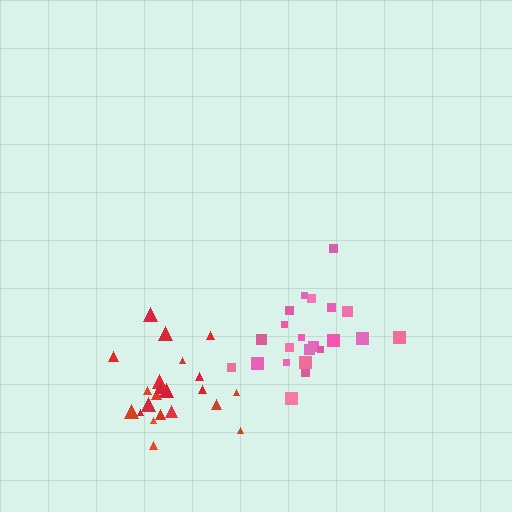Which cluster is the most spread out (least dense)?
Red.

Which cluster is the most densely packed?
Pink.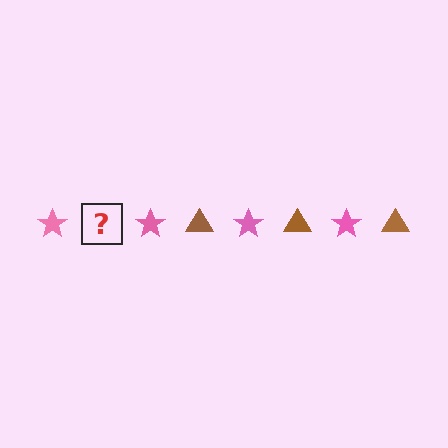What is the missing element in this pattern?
The missing element is a brown triangle.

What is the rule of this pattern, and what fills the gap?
The rule is that the pattern alternates between pink star and brown triangle. The gap should be filled with a brown triangle.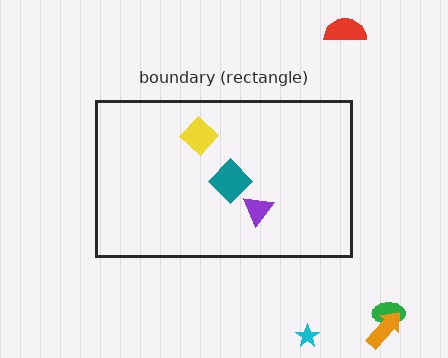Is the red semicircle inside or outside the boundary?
Outside.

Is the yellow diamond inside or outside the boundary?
Inside.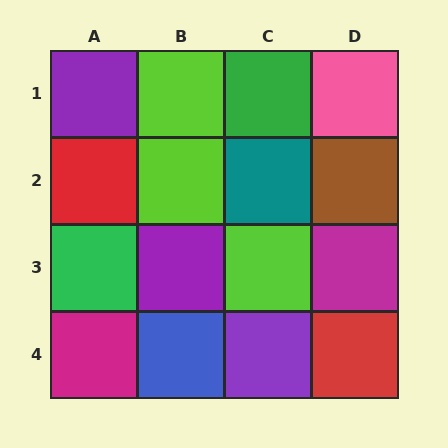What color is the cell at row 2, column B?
Lime.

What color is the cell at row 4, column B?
Blue.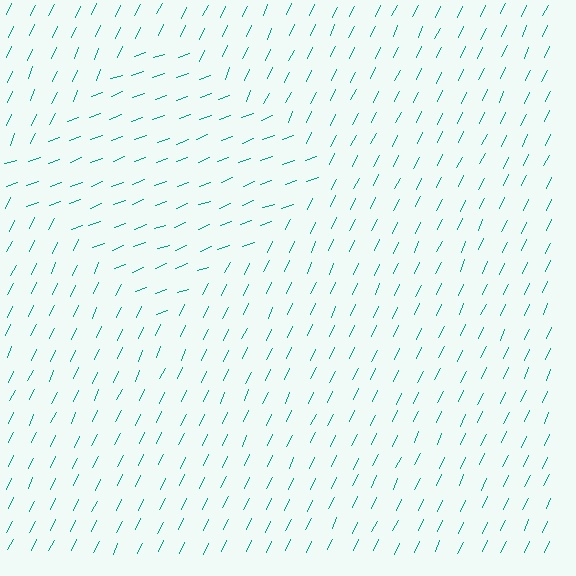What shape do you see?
I see a diamond.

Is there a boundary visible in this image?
Yes, there is a texture boundary formed by a change in line orientation.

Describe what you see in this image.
The image is filled with small teal line segments. A diamond region in the image has lines oriented differently from the surrounding lines, creating a visible texture boundary.